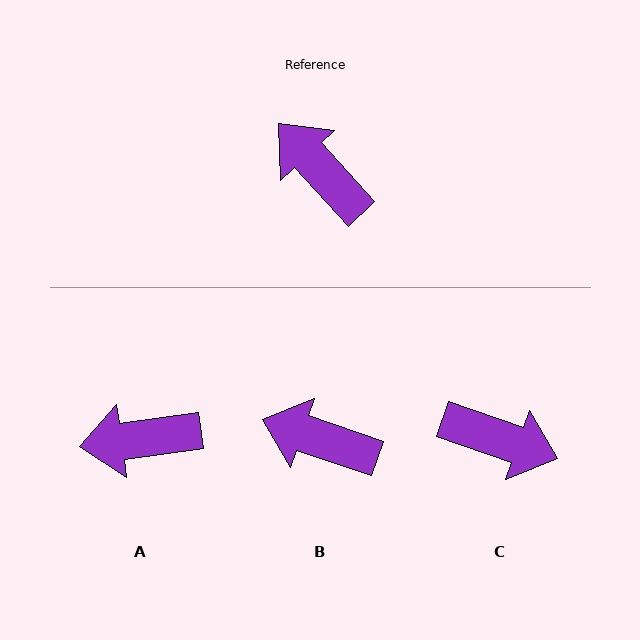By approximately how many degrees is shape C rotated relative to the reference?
Approximately 152 degrees clockwise.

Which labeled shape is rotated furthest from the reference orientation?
C, about 152 degrees away.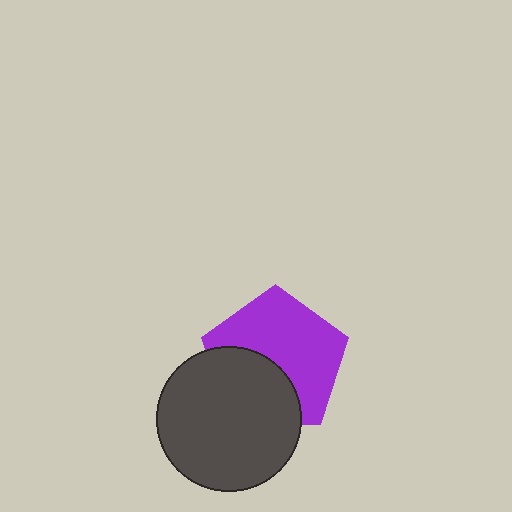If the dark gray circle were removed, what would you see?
You would see the complete purple pentagon.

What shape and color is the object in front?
The object in front is a dark gray circle.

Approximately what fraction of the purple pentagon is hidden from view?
Roughly 39% of the purple pentagon is hidden behind the dark gray circle.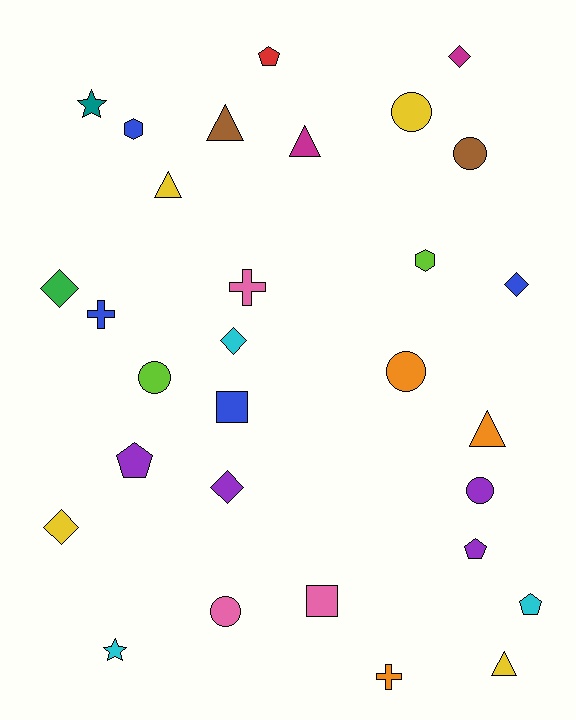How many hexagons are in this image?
There are 2 hexagons.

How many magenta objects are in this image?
There are 2 magenta objects.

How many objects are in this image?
There are 30 objects.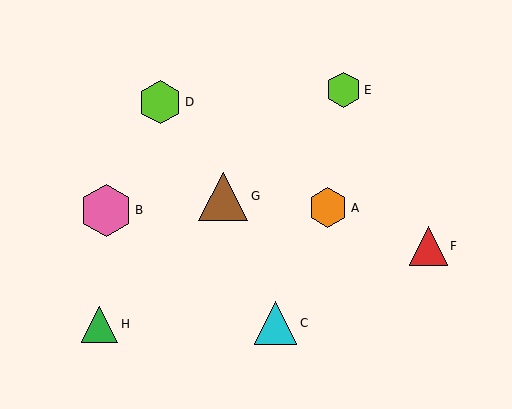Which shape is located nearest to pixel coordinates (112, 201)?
The pink hexagon (labeled B) at (106, 210) is nearest to that location.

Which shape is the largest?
The pink hexagon (labeled B) is the largest.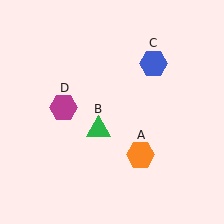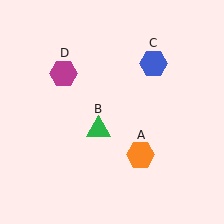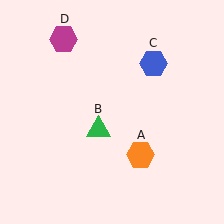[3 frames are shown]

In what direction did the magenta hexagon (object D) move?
The magenta hexagon (object D) moved up.